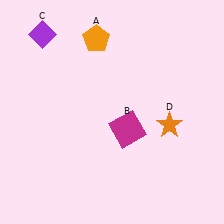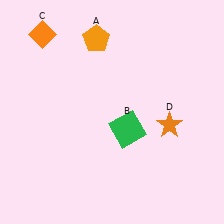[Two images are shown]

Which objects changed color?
B changed from magenta to green. C changed from purple to orange.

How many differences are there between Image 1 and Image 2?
There are 2 differences between the two images.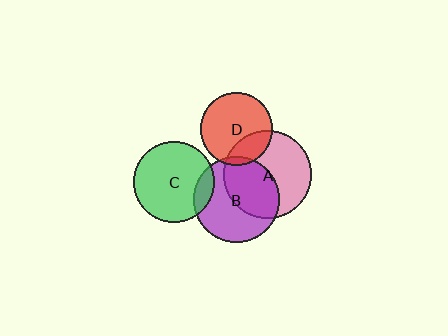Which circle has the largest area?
Circle A (pink).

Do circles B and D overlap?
Yes.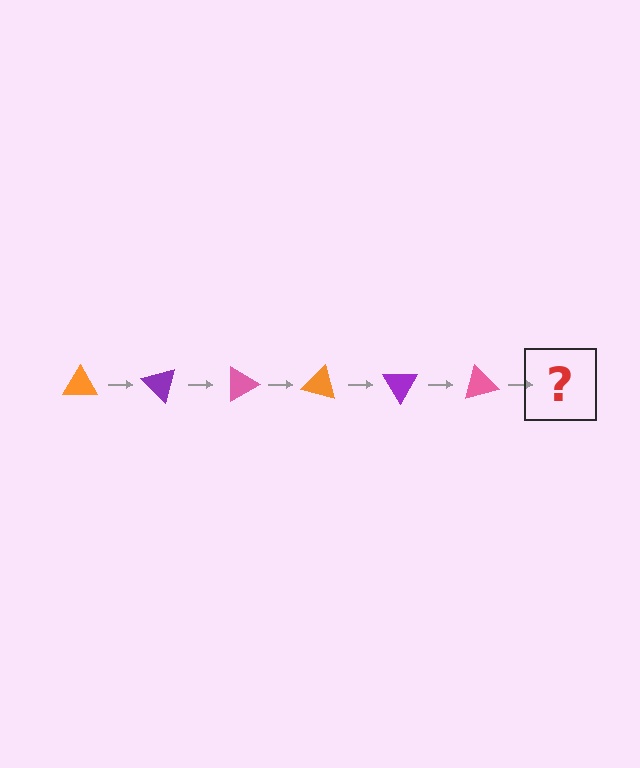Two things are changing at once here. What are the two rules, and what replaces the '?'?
The two rules are that it rotates 45 degrees each step and the color cycles through orange, purple, and pink. The '?' should be an orange triangle, rotated 270 degrees from the start.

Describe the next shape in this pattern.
It should be an orange triangle, rotated 270 degrees from the start.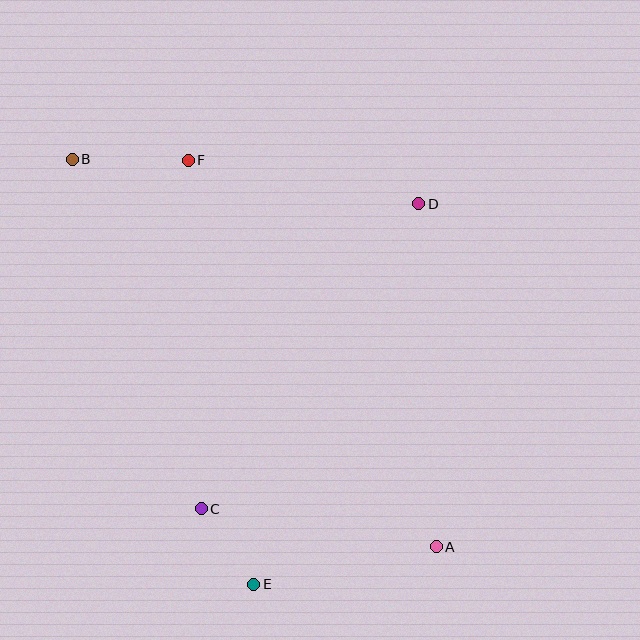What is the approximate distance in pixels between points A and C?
The distance between A and C is approximately 238 pixels.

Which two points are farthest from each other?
Points A and B are farthest from each other.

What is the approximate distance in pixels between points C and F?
The distance between C and F is approximately 348 pixels.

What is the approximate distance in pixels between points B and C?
The distance between B and C is approximately 373 pixels.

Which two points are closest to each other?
Points C and E are closest to each other.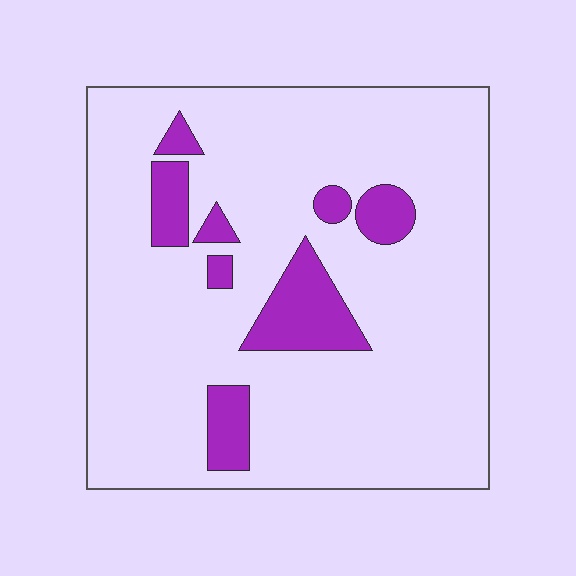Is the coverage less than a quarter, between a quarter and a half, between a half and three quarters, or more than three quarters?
Less than a quarter.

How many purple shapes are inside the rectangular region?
8.